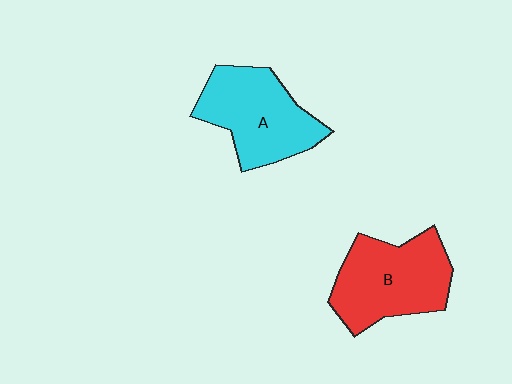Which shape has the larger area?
Shape B (red).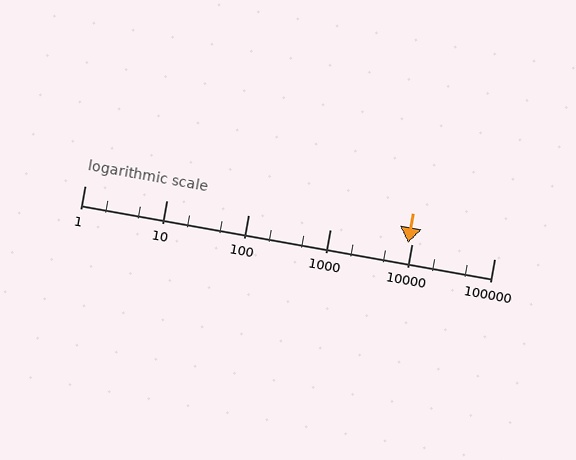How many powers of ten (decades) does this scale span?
The scale spans 5 decades, from 1 to 100000.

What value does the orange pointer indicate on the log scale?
The pointer indicates approximately 9000.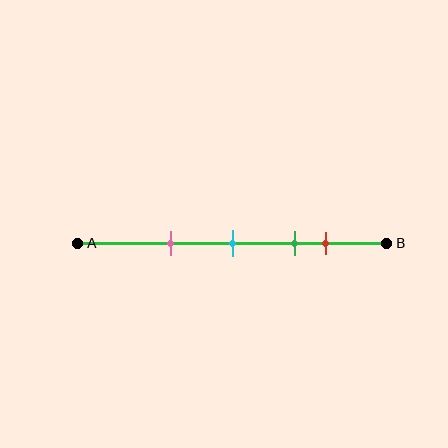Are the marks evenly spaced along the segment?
No, the marks are not evenly spaced.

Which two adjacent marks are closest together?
The green and red marks are the closest adjacent pair.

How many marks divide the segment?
There are 4 marks dividing the segment.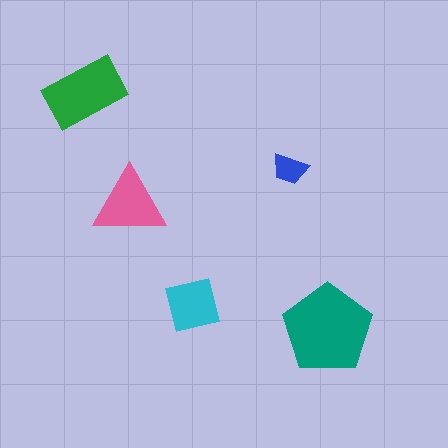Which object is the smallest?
The blue trapezoid.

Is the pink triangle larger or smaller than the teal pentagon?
Smaller.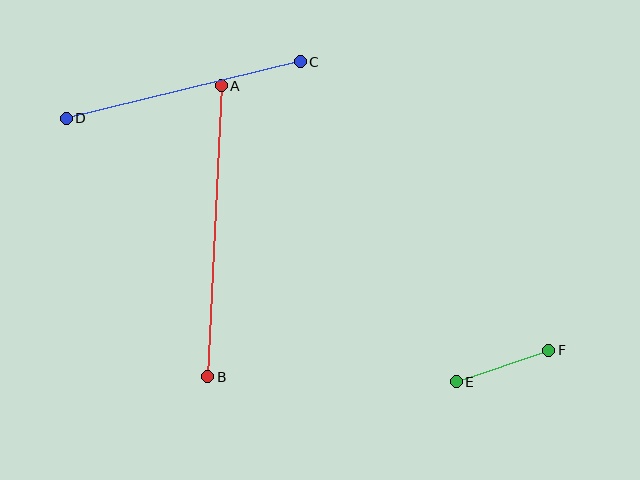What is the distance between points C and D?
The distance is approximately 241 pixels.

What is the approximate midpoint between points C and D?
The midpoint is at approximately (183, 90) pixels.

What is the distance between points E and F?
The distance is approximately 97 pixels.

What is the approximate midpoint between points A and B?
The midpoint is at approximately (215, 231) pixels.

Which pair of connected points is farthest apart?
Points A and B are farthest apart.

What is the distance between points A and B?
The distance is approximately 291 pixels.